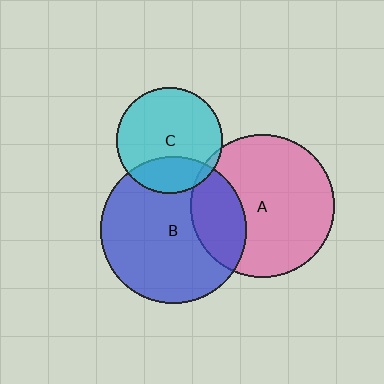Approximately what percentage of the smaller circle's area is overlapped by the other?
Approximately 25%.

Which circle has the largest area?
Circle B (blue).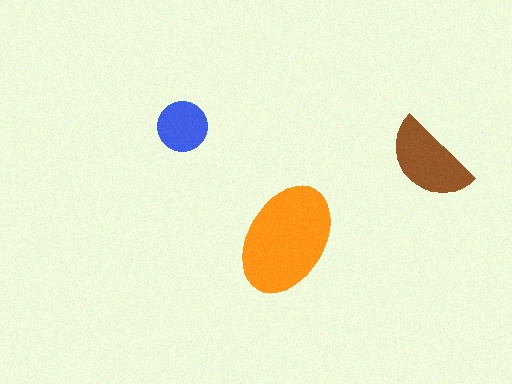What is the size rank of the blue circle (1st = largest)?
3rd.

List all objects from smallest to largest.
The blue circle, the brown semicircle, the orange ellipse.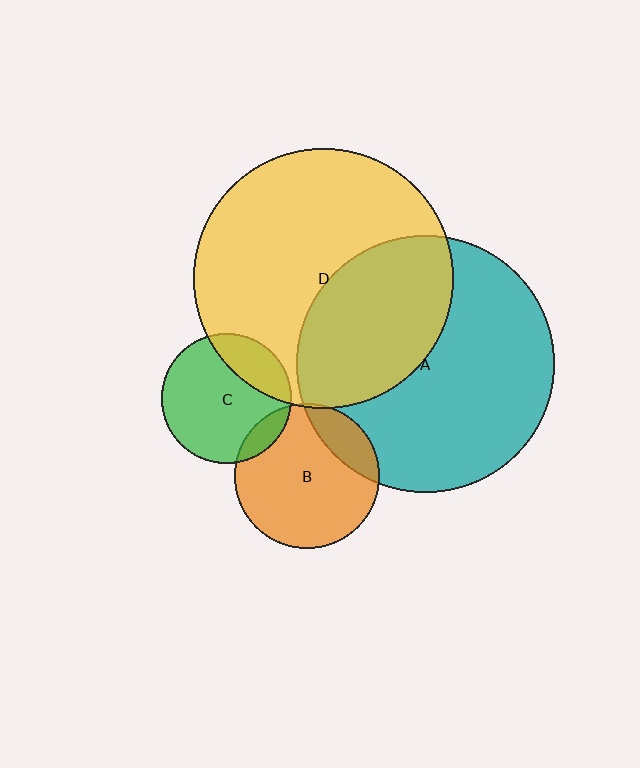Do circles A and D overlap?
Yes.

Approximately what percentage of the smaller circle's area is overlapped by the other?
Approximately 40%.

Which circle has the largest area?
Circle D (yellow).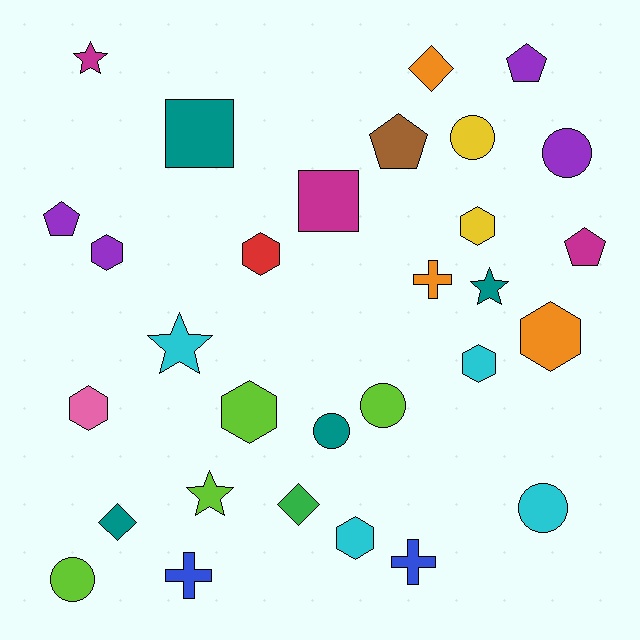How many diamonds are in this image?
There are 3 diamonds.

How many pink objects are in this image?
There is 1 pink object.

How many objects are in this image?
There are 30 objects.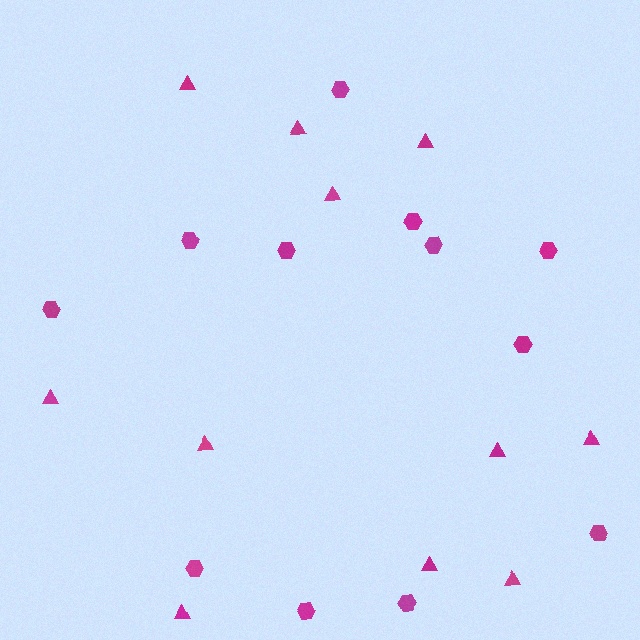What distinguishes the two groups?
There are 2 groups: one group of hexagons (12) and one group of triangles (11).